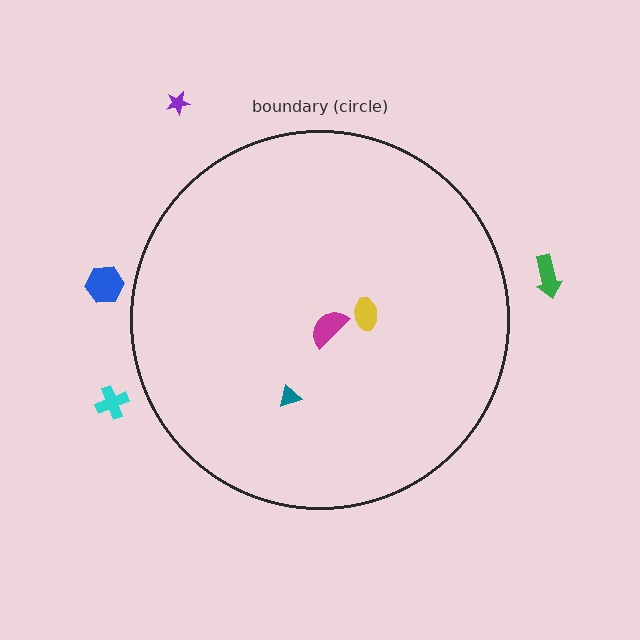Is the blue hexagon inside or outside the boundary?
Outside.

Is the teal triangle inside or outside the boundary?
Inside.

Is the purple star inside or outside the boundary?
Outside.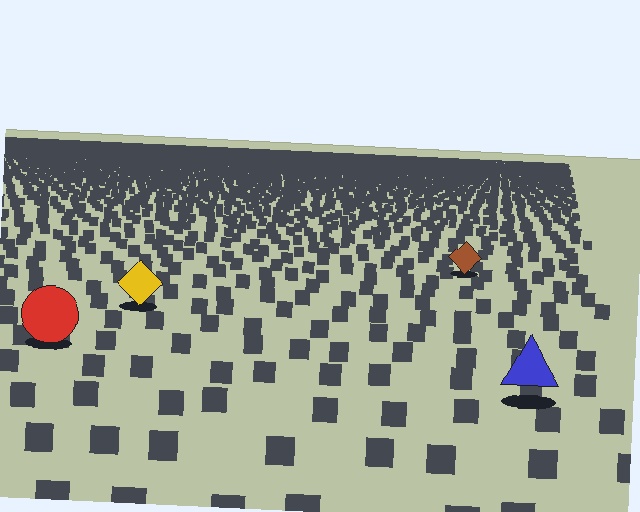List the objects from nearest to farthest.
From nearest to farthest: the blue triangle, the red circle, the yellow diamond, the brown diamond.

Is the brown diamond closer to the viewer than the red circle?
No. The red circle is closer — you can tell from the texture gradient: the ground texture is coarser near it.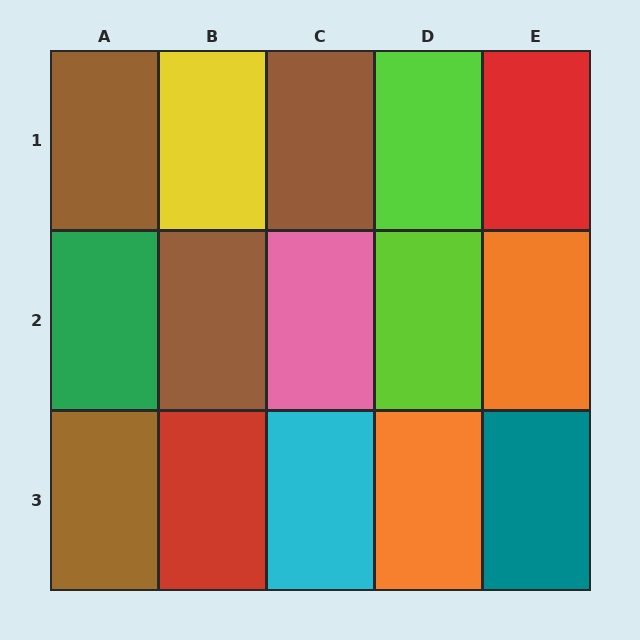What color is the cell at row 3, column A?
Brown.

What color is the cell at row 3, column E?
Teal.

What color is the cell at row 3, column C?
Cyan.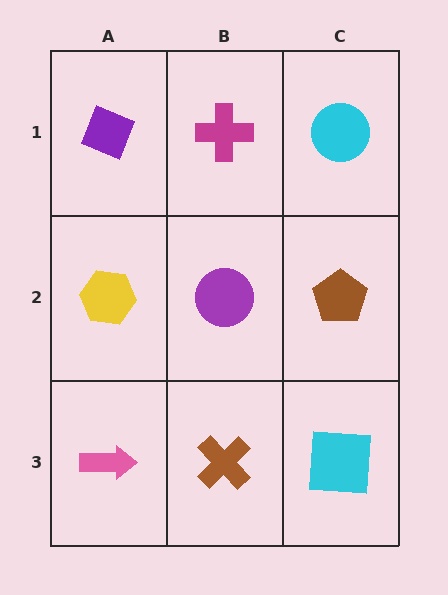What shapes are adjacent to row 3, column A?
A yellow hexagon (row 2, column A), a brown cross (row 3, column B).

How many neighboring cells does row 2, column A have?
3.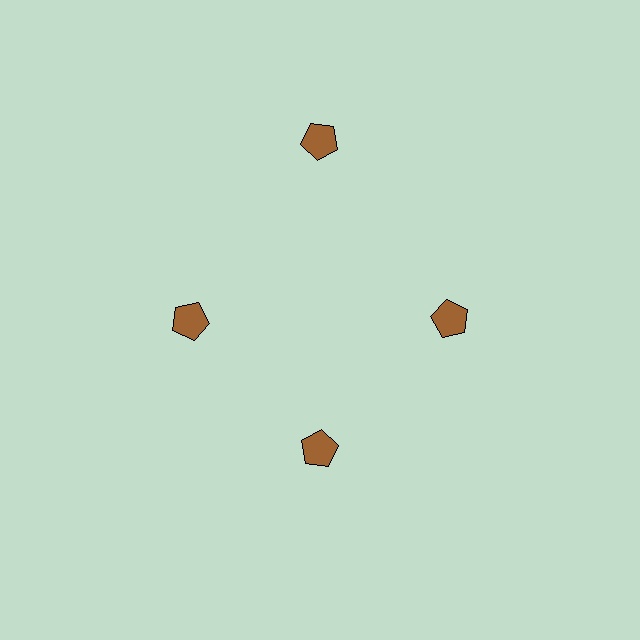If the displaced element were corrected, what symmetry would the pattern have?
It would have 4-fold rotational symmetry — the pattern would map onto itself every 90 degrees.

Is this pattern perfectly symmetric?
No. The 4 brown pentagons are arranged in a ring, but one element near the 12 o'clock position is pushed outward from the center, breaking the 4-fold rotational symmetry.